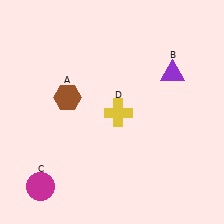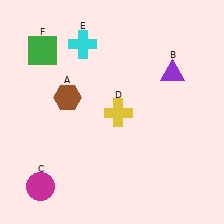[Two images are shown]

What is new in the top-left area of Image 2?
A cyan cross (E) was added in the top-left area of Image 2.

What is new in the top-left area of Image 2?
A green square (F) was added in the top-left area of Image 2.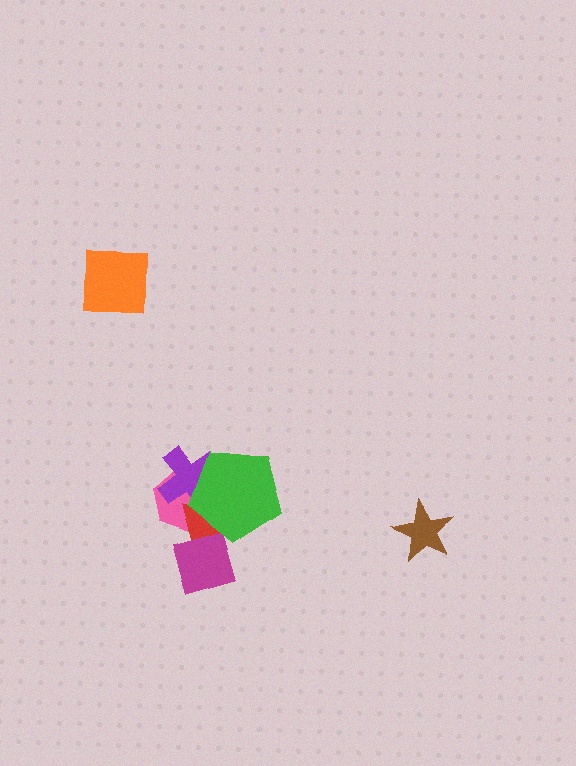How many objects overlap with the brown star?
0 objects overlap with the brown star.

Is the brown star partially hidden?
No, no other shape covers it.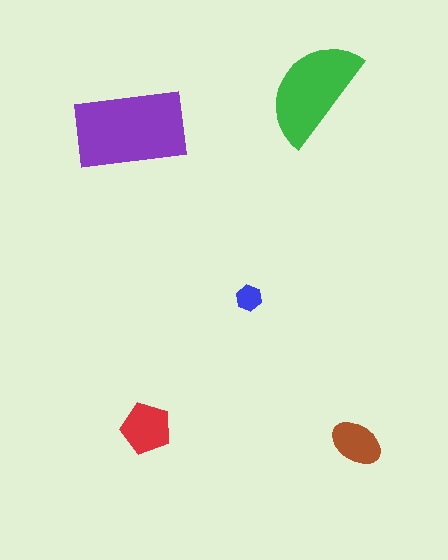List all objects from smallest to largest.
The blue hexagon, the brown ellipse, the red pentagon, the green semicircle, the purple rectangle.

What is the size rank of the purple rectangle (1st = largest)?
1st.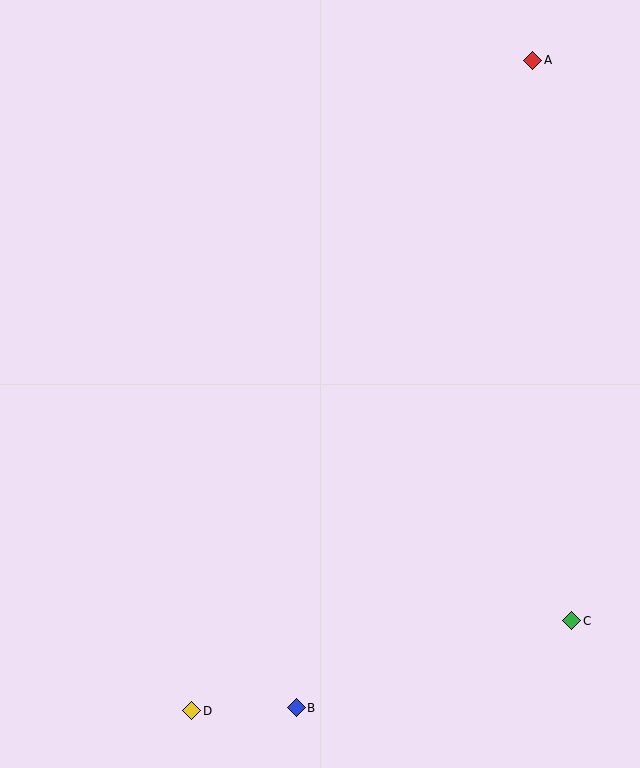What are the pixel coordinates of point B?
Point B is at (296, 708).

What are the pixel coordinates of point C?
Point C is at (572, 621).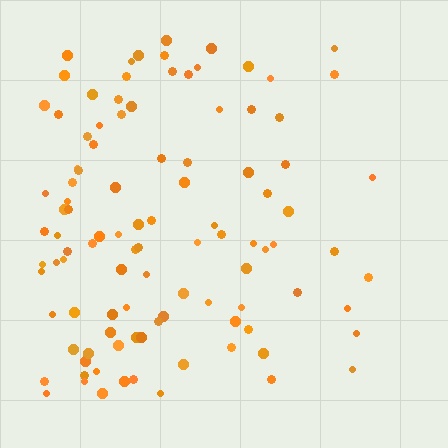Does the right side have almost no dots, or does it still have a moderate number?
Still a moderate number, just noticeably fewer than the left.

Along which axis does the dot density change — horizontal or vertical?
Horizontal.